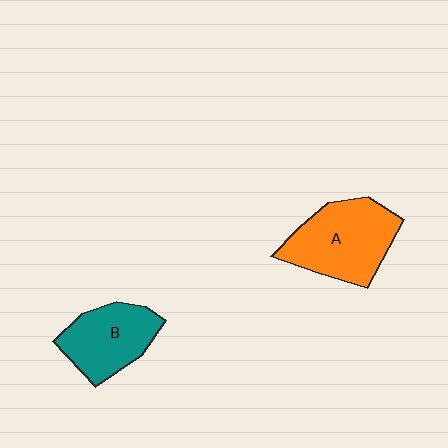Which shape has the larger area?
Shape A (orange).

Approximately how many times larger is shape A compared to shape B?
Approximately 1.3 times.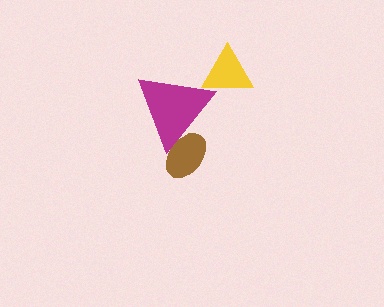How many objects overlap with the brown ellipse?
1 object overlaps with the brown ellipse.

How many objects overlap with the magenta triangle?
2 objects overlap with the magenta triangle.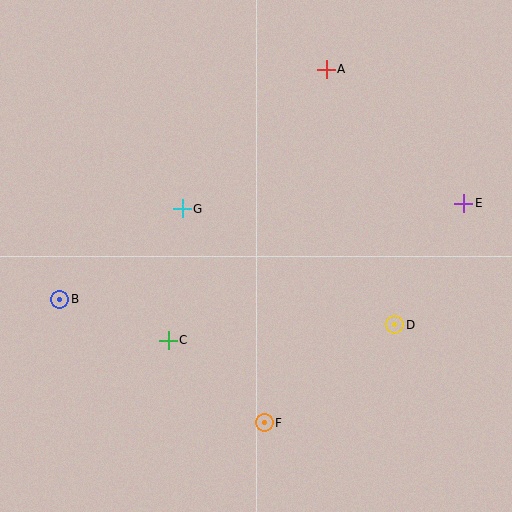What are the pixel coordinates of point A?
Point A is at (326, 69).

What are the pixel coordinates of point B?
Point B is at (60, 299).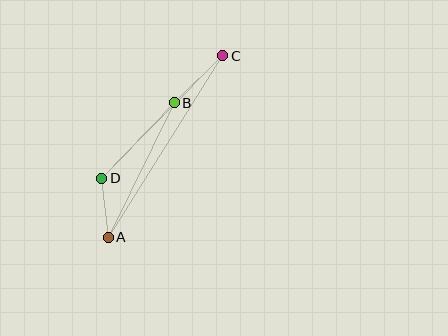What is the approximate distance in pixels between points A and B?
The distance between A and B is approximately 150 pixels.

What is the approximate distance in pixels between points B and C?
The distance between B and C is approximately 67 pixels.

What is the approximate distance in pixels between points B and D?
The distance between B and D is approximately 105 pixels.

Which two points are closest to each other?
Points A and D are closest to each other.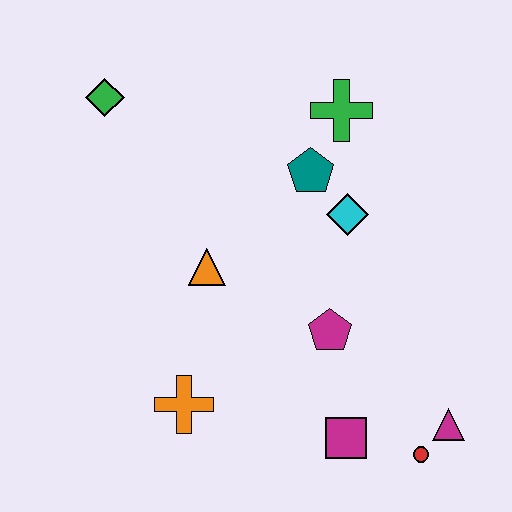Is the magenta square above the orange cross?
No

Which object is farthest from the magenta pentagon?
The green diamond is farthest from the magenta pentagon.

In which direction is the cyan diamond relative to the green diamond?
The cyan diamond is to the right of the green diamond.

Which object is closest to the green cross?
The teal pentagon is closest to the green cross.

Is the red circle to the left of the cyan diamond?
No